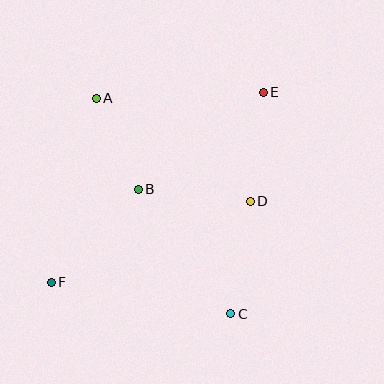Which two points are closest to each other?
Points A and B are closest to each other.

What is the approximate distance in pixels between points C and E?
The distance between C and E is approximately 224 pixels.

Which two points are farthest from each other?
Points E and F are farthest from each other.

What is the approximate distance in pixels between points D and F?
The distance between D and F is approximately 215 pixels.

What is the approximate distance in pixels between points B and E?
The distance between B and E is approximately 158 pixels.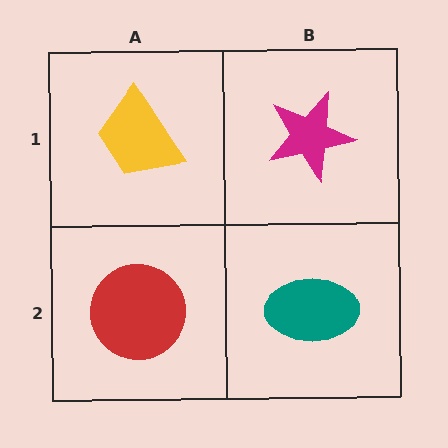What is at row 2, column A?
A red circle.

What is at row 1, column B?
A magenta star.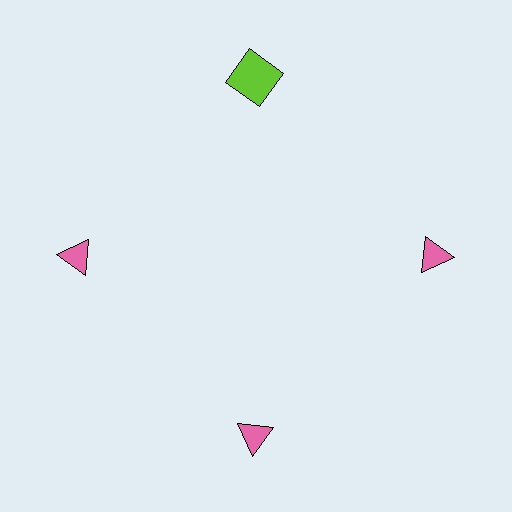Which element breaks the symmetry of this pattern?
The lime square at roughly the 12 o'clock position breaks the symmetry. All other shapes are pink triangles.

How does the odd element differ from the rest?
It differs in both color (lime instead of pink) and shape (square instead of triangle).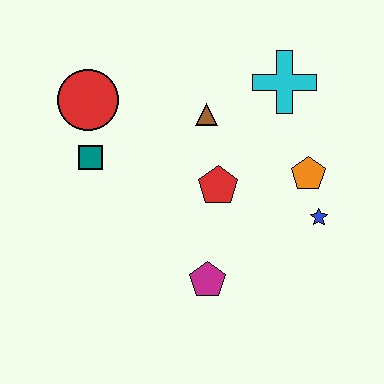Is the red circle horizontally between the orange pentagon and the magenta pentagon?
No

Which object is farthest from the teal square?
The blue star is farthest from the teal square.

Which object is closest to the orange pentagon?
The blue star is closest to the orange pentagon.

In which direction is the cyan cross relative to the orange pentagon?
The cyan cross is above the orange pentagon.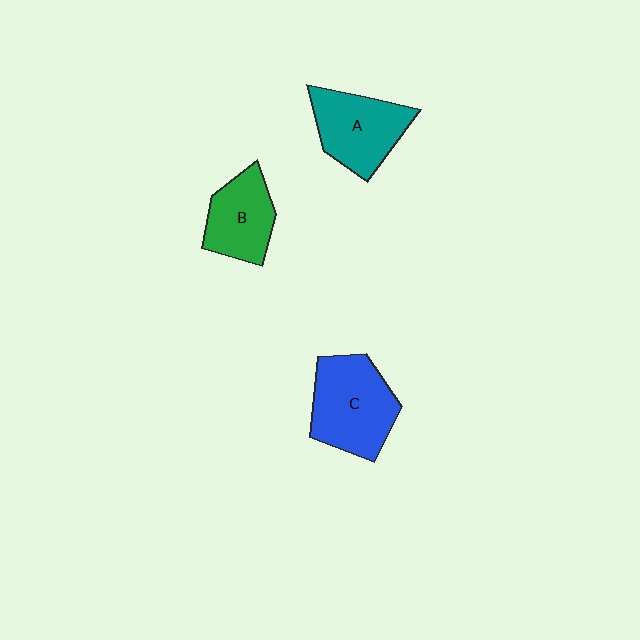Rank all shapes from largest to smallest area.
From largest to smallest: C (blue), A (teal), B (green).